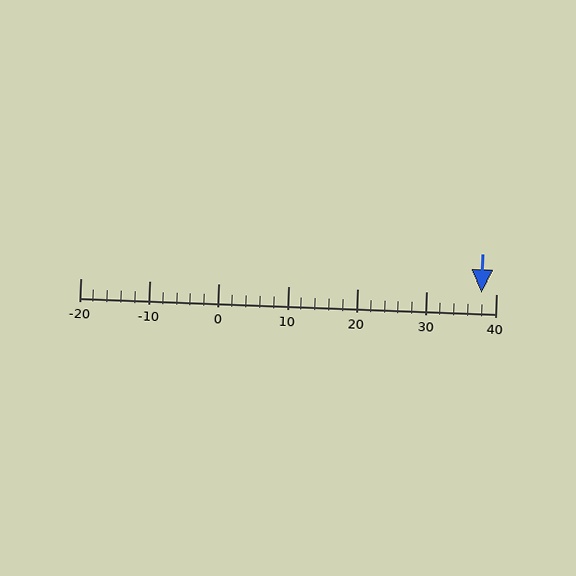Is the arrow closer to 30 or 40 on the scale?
The arrow is closer to 40.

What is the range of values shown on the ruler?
The ruler shows values from -20 to 40.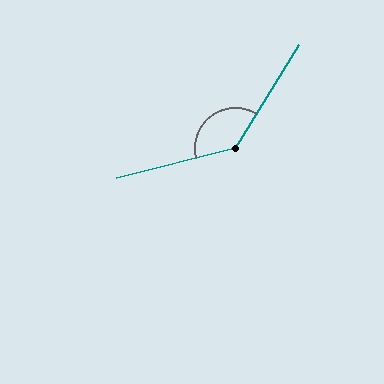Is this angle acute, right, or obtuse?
It is obtuse.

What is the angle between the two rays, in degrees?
Approximately 136 degrees.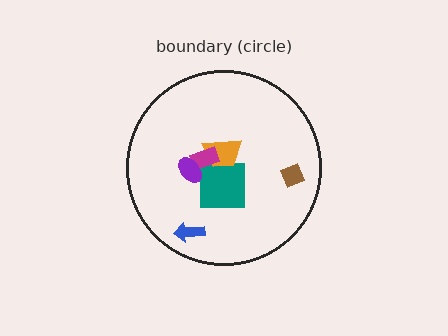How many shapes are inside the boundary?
6 inside, 0 outside.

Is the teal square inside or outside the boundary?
Inside.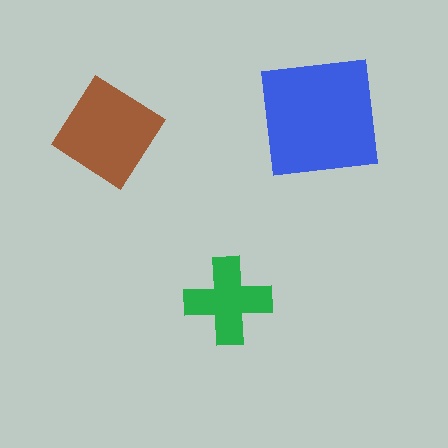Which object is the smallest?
The green cross.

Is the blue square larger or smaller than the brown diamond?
Larger.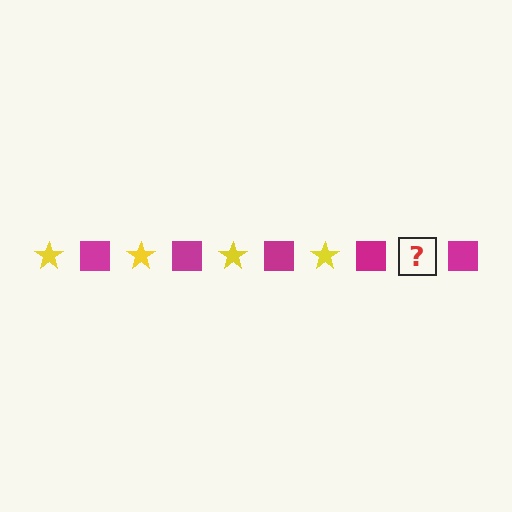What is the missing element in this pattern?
The missing element is a yellow star.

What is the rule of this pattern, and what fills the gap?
The rule is that the pattern alternates between yellow star and magenta square. The gap should be filled with a yellow star.